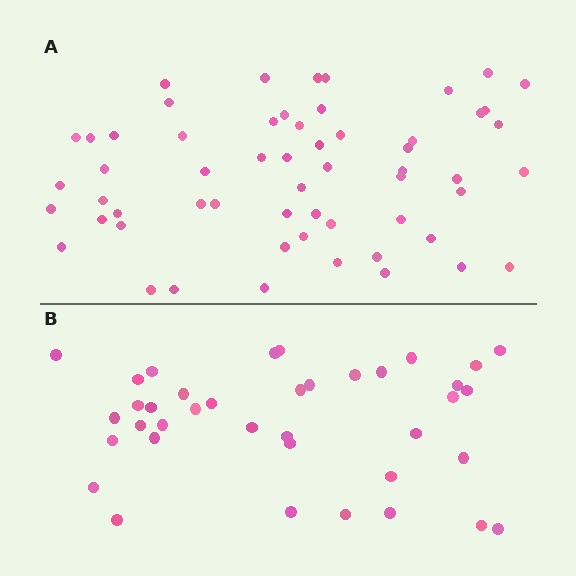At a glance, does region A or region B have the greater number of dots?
Region A (the top region) has more dots.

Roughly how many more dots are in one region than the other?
Region A has approximately 20 more dots than region B.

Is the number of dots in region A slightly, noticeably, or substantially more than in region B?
Region A has substantially more. The ratio is roughly 1.5 to 1.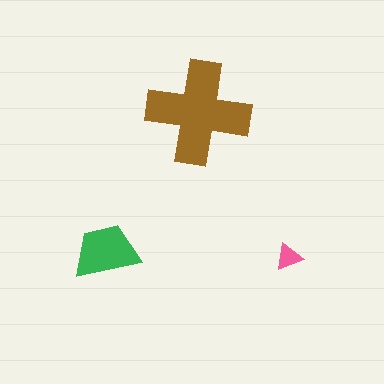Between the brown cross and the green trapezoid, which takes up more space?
The brown cross.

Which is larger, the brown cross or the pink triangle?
The brown cross.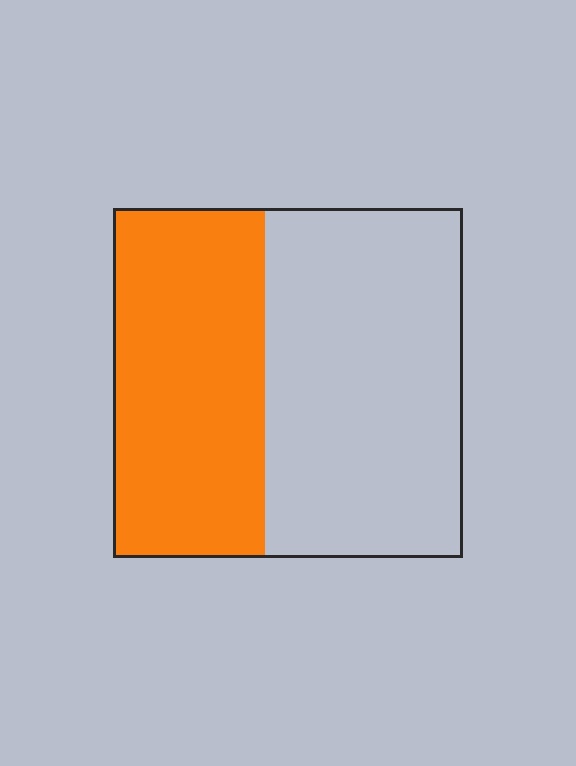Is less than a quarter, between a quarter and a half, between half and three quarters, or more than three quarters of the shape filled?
Between a quarter and a half.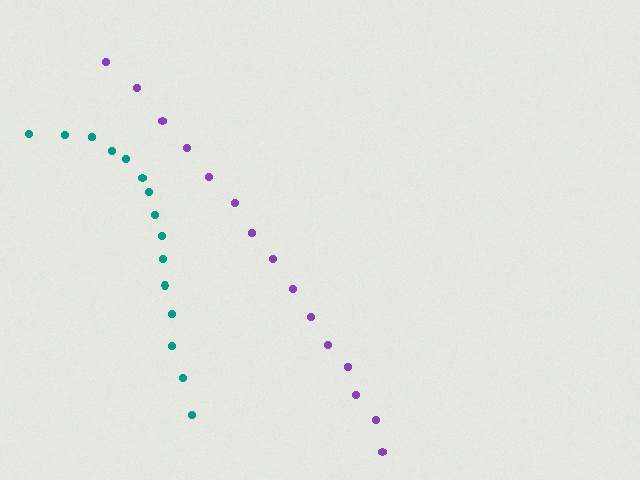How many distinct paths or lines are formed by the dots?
There are 2 distinct paths.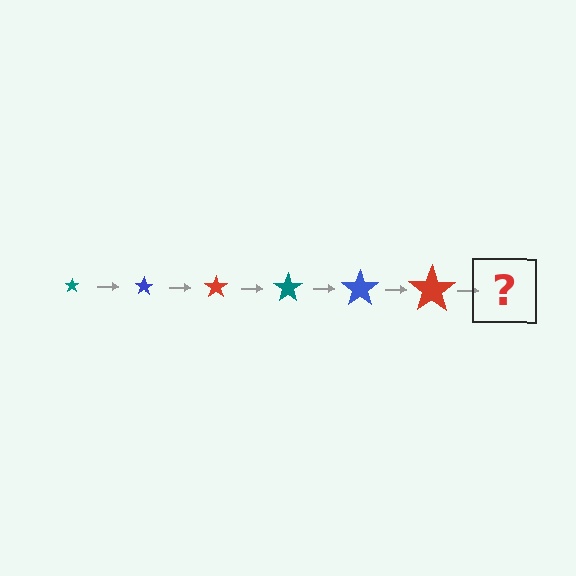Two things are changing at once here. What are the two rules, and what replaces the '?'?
The two rules are that the star grows larger each step and the color cycles through teal, blue, and red. The '?' should be a teal star, larger than the previous one.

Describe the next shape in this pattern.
It should be a teal star, larger than the previous one.